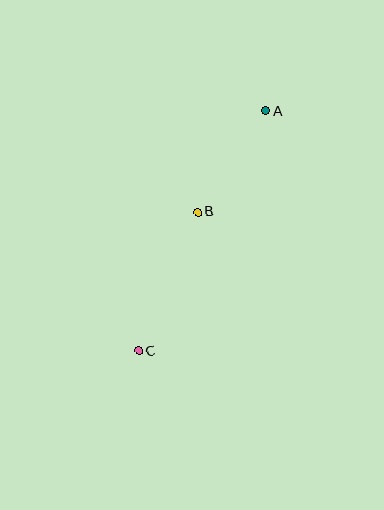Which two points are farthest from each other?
Points A and C are farthest from each other.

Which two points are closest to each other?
Points A and B are closest to each other.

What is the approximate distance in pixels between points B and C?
The distance between B and C is approximately 151 pixels.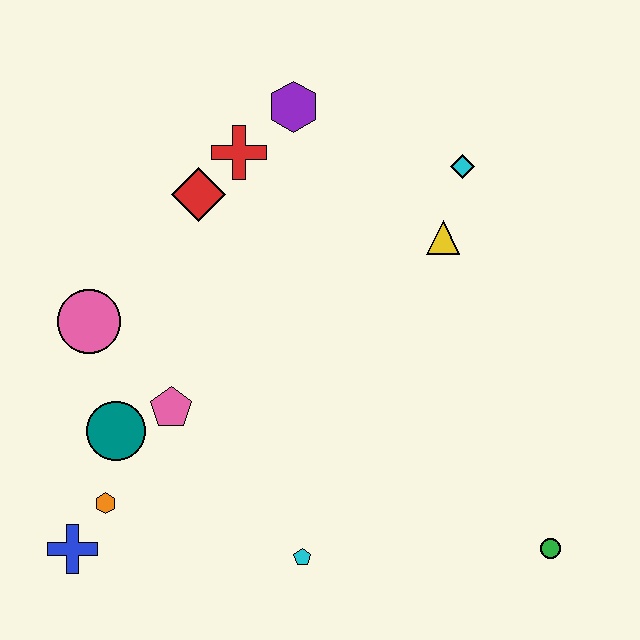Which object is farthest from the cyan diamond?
The blue cross is farthest from the cyan diamond.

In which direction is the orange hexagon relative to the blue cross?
The orange hexagon is above the blue cross.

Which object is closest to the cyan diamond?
The yellow triangle is closest to the cyan diamond.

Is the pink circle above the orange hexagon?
Yes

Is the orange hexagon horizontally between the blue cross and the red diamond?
Yes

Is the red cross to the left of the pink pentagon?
No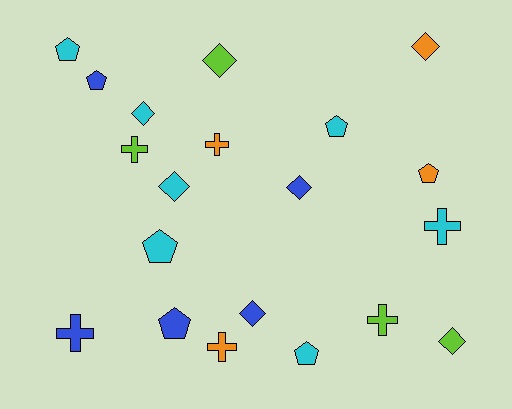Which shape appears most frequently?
Pentagon, with 7 objects.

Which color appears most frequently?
Cyan, with 7 objects.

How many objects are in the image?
There are 20 objects.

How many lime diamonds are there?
There are 2 lime diamonds.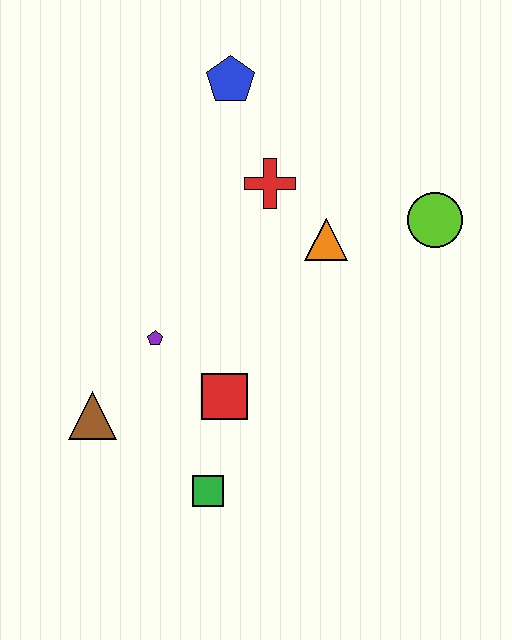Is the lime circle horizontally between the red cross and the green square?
No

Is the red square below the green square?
No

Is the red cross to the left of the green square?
No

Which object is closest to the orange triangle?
The red cross is closest to the orange triangle.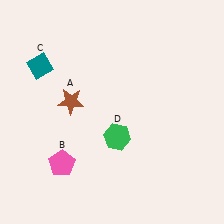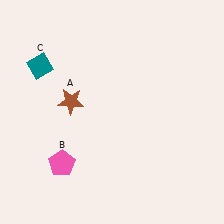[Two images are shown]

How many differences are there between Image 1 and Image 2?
There is 1 difference between the two images.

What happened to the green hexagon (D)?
The green hexagon (D) was removed in Image 2. It was in the bottom-right area of Image 1.